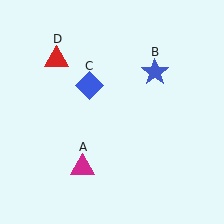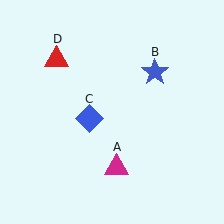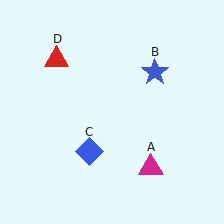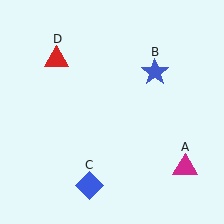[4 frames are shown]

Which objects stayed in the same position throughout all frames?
Blue star (object B) and red triangle (object D) remained stationary.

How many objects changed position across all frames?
2 objects changed position: magenta triangle (object A), blue diamond (object C).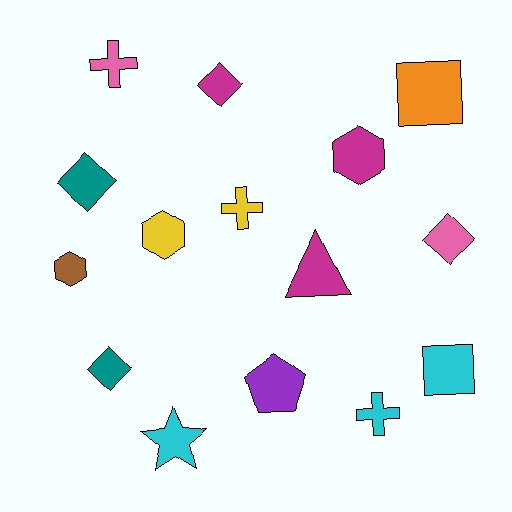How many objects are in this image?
There are 15 objects.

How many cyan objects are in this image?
There are 3 cyan objects.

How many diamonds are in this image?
There are 4 diamonds.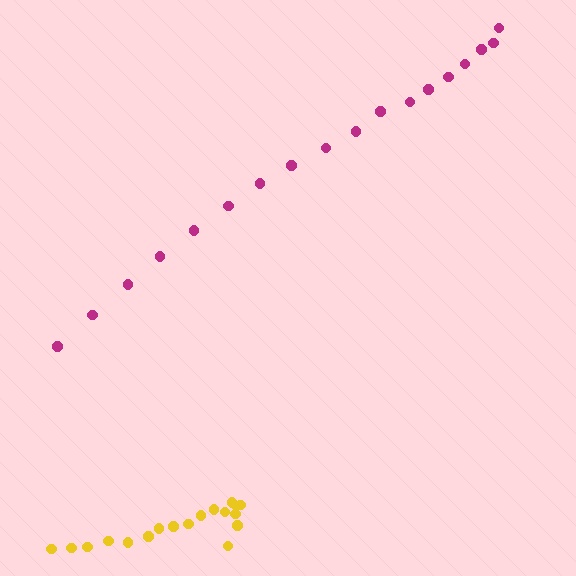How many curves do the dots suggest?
There are 2 distinct paths.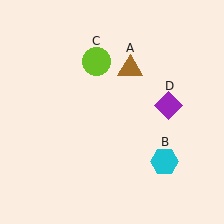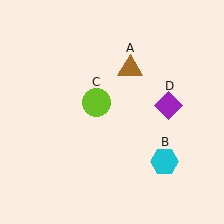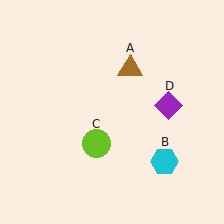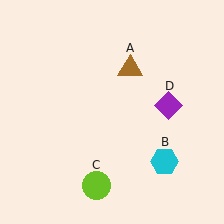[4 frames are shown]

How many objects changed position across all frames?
1 object changed position: lime circle (object C).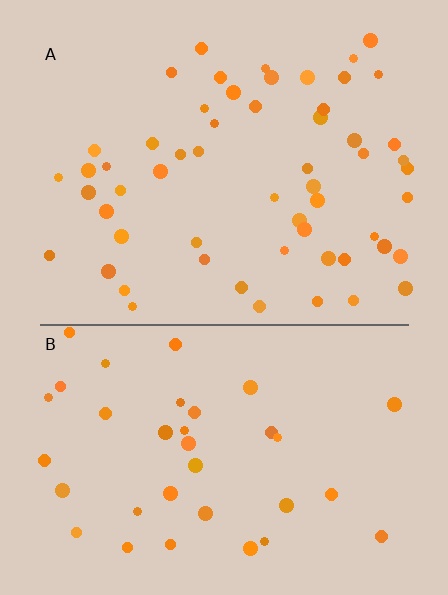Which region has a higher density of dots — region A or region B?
A (the top).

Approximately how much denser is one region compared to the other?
Approximately 1.6× — region A over region B.